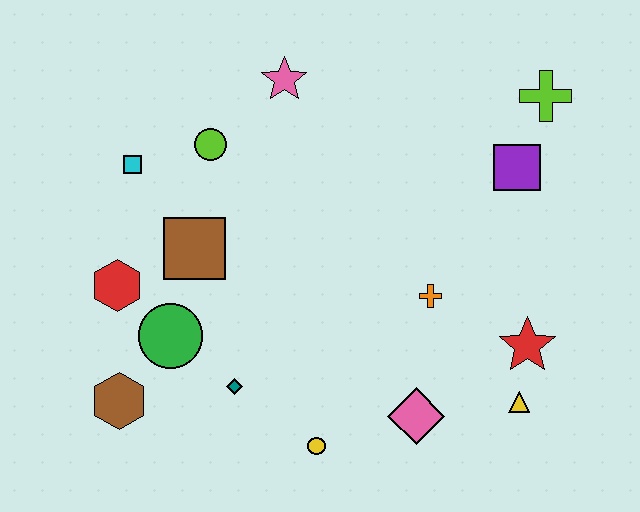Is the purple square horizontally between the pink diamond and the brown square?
No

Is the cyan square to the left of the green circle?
Yes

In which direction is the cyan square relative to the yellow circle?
The cyan square is above the yellow circle.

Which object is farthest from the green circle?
The lime cross is farthest from the green circle.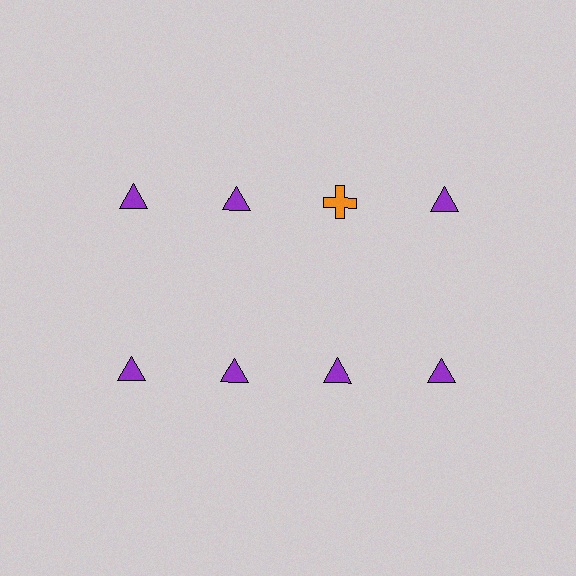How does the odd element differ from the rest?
It differs in both color (orange instead of purple) and shape (cross instead of triangle).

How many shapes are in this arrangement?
There are 8 shapes arranged in a grid pattern.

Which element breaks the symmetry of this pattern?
The orange cross in the top row, center column breaks the symmetry. All other shapes are purple triangles.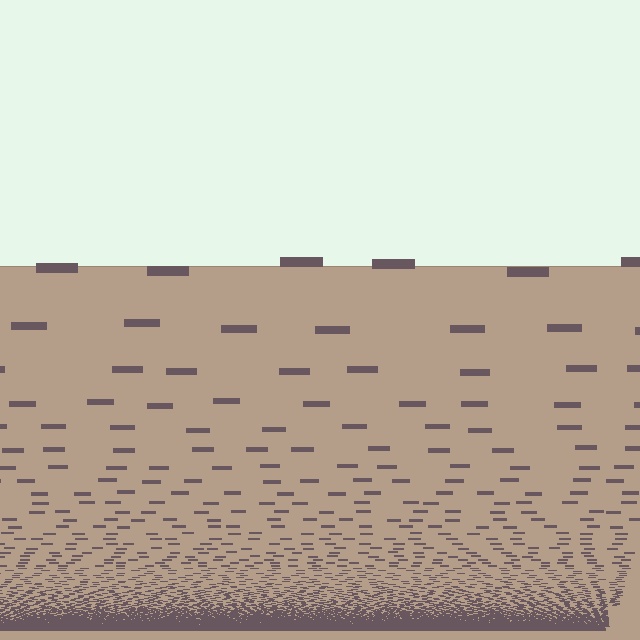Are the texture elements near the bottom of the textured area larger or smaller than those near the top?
Smaller. The gradient is inverted — elements near the bottom are smaller and denser.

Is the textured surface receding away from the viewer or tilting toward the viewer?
The surface appears to tilt toward the viewer. Texture elements get larger and sparser toward the top.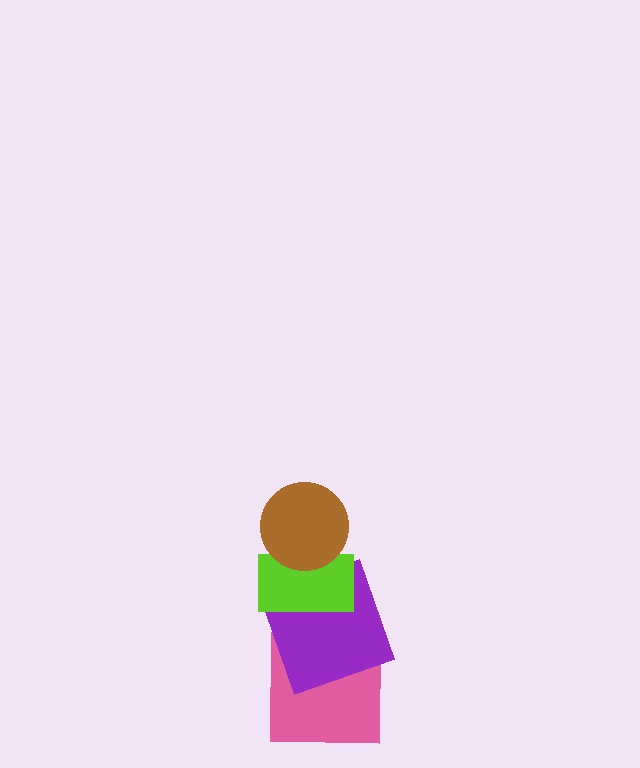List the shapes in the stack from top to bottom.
From top to bottom: the brown circle, the lime rectangle, the purple square, the pink square.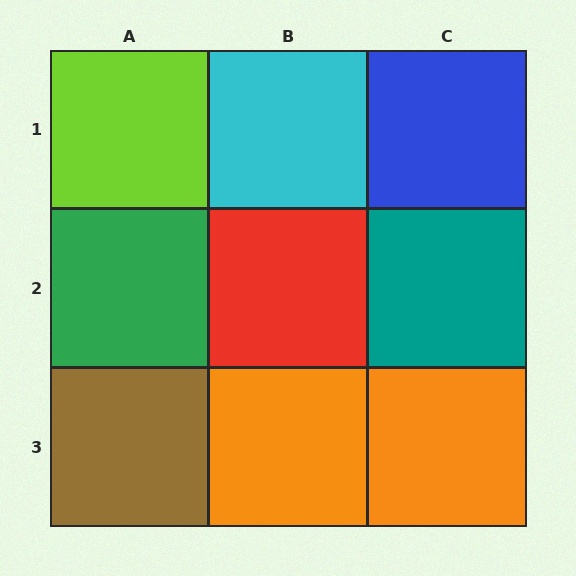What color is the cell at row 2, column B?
Red.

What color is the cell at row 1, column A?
Lime.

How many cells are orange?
2 cells are orange.